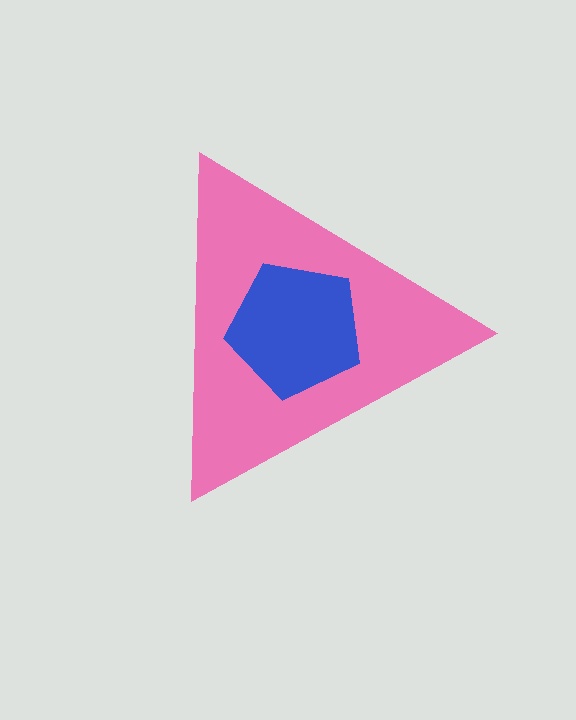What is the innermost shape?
The blue pentagon.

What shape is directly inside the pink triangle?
The blue pentagon.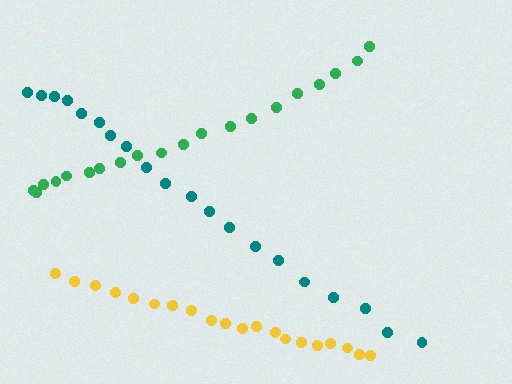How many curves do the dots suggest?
There are 3 distinct paths.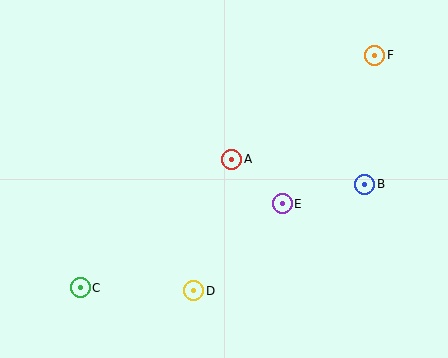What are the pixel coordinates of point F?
Point F is at (375, 55).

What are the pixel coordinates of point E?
Point E is at (282, 204).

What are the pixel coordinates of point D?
Point D is at (194, 291).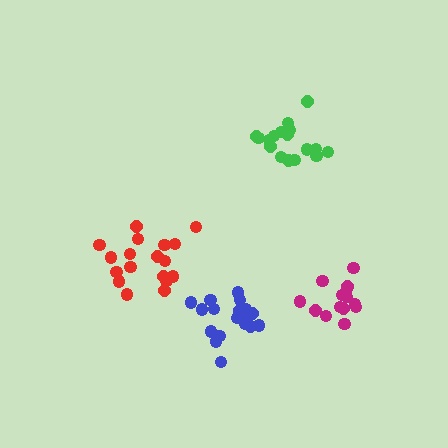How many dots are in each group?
Group 1: 14 dots, Group 2: 18 dots, Group 3: 17 dots, Group 4: 19 dots (68 total).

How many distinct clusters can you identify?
There are 4 distinct clusters.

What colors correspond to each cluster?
The clusters are colored: magenta, red, green, blue.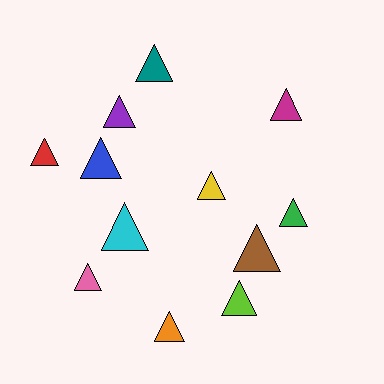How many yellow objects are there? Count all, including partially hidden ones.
There is 1 yellow object.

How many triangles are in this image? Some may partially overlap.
There are 12 triangles.